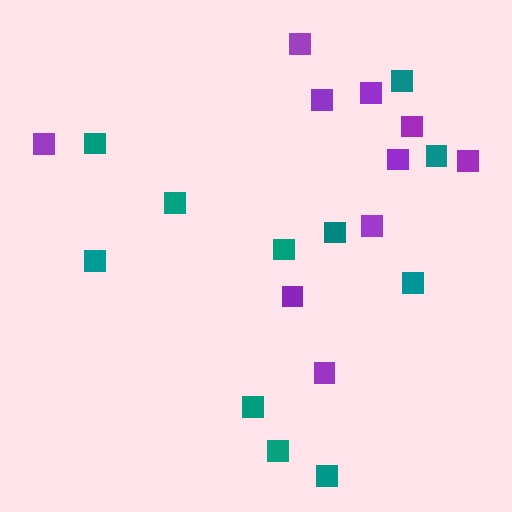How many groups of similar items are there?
There are 2 groups: one group of teal squares (11) and one group of purple squares (10).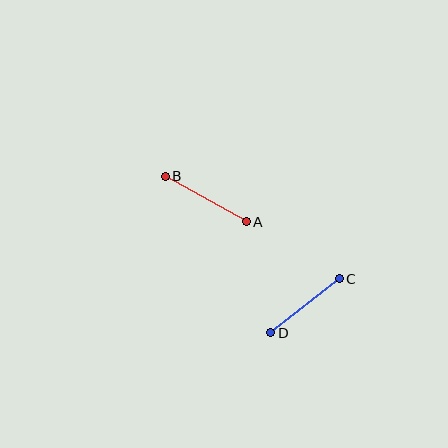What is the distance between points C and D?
The distance is approximately 87 pixels.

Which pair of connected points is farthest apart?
Points A and B are farthest apart.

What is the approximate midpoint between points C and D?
The midpoint is at approximately (305, 306) pixels.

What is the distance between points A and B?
The distance is approximately 93 pixels.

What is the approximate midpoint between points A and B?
The midpoint is at approximately (206, 199) pixels.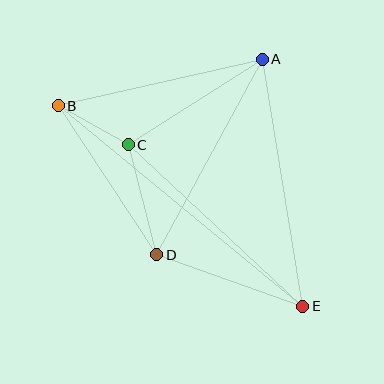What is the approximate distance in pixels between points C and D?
The distance between C and D is approximately 113 pixels.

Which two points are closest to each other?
Points B and C are closest to each other.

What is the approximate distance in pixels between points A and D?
The distance between A and D is approximately 222 pixels.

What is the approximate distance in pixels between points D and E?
The distance between D and E is approximately 155 pixels.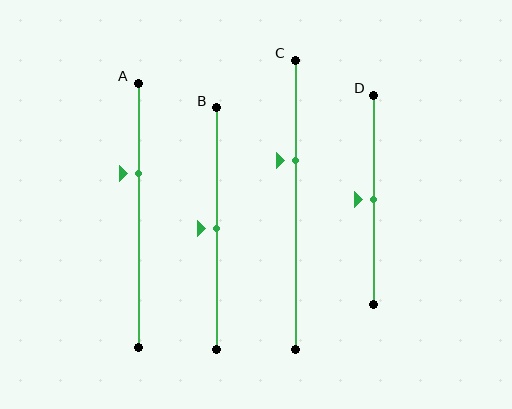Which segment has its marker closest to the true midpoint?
Segment B has its marker closest to the true midpoint.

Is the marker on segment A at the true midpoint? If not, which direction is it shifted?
No, the marker on segment A is shifted upward by about 16% of the segment length.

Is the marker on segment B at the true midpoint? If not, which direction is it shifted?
Yes, the marker on segment B is at the true midpoint.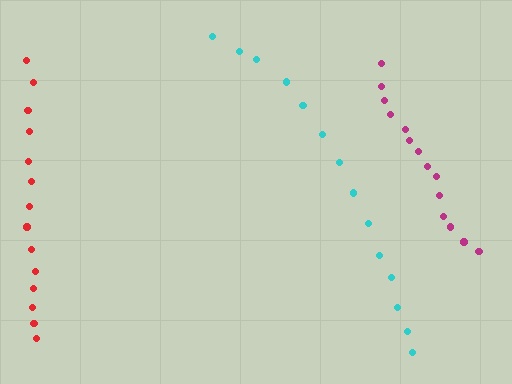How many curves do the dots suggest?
There are 3 distinct paths.